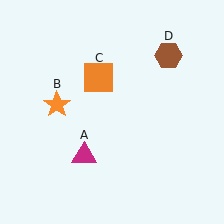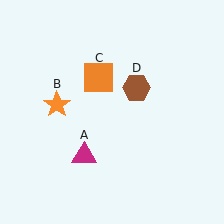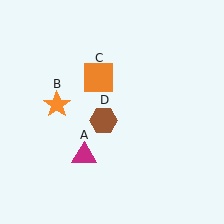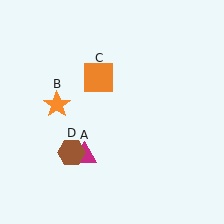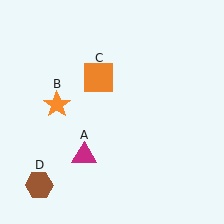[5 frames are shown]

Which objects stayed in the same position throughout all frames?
Magenta triangle (object A) and orange star (object B) and orange square (object C) remained stationary.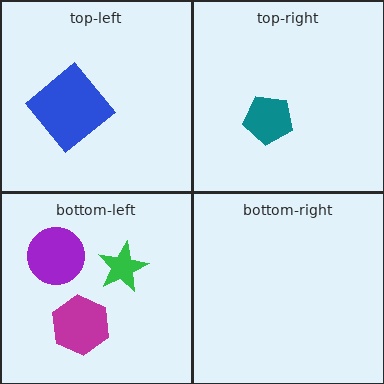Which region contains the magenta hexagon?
The bottom-left region.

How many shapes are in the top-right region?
1.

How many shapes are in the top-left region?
1.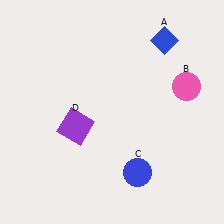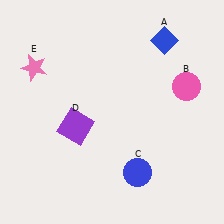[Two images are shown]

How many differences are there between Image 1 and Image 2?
There is 1 difference between the two images.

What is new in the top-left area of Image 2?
A pink star (E) was added in the top-left area of Image 2.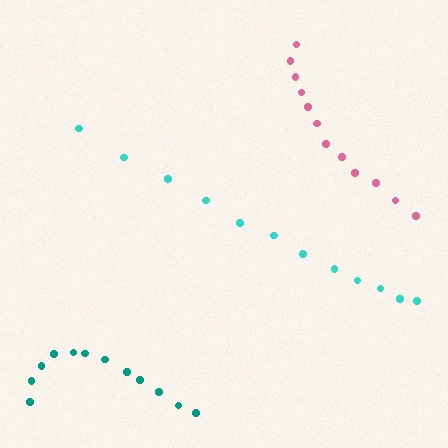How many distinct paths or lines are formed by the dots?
There are 3 distinct paths.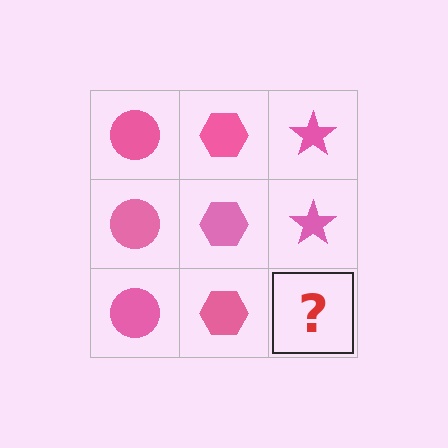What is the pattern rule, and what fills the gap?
The rule is that each column has a consistent shape. The gap should be filled with a pink star.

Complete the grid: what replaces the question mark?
The question mark should be replaced with a pink star.